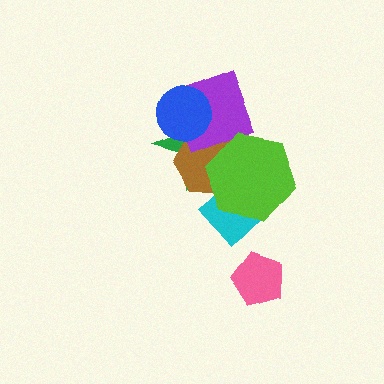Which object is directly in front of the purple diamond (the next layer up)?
The blue circle is directly in front of the purple diamond.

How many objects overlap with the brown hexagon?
5 objects overlap with the brown hexagon.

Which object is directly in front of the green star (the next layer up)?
The brown hexagon is directly in front of the green star.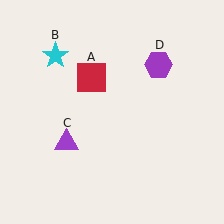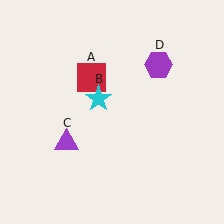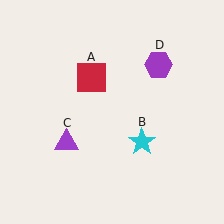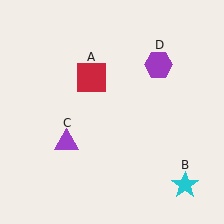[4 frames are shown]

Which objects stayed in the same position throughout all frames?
Red square (object A) and purple triangle (object C) and purple hexagon (object D) remained stationary.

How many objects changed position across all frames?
1 object changed position: cyan star (object B).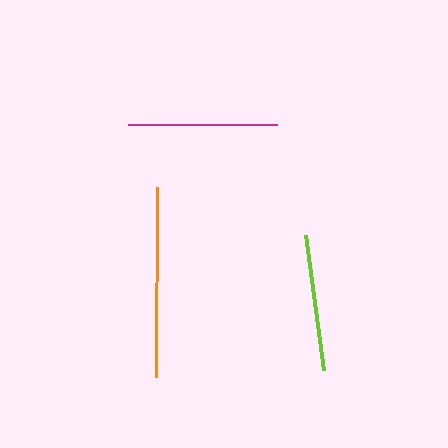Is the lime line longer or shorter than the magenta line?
The magenta line is longer than the lime line.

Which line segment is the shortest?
The lime line is the shortest at approximately 136 pixels.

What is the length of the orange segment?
The orange segment is approximately 191 pixels long.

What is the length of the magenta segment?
The magenta segment is approximately 149 pixels long.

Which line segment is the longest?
The orange line is the longest at approximately 191 pixels.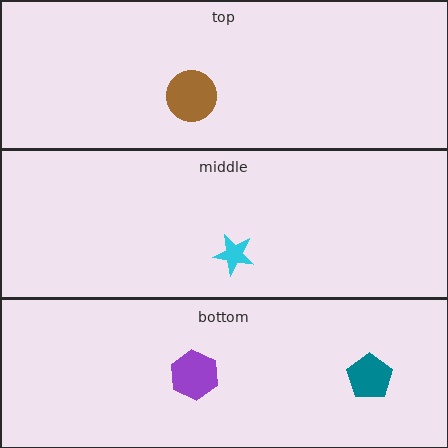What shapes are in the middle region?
The cyan star.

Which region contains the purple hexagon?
The bottom region.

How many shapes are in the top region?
1.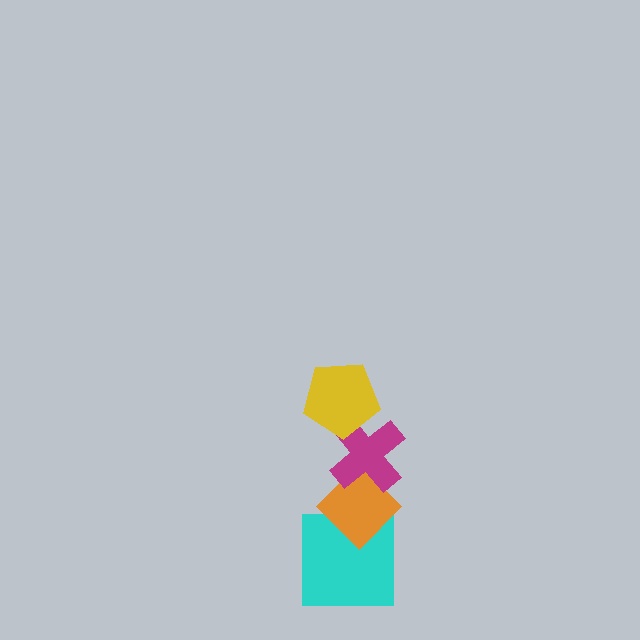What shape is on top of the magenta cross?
The yellow pentagon is on top of the magenta cross.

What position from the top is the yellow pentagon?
The yellow pentagon is 1st from the top.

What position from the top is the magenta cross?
The magenta cross is 2nd from the top.